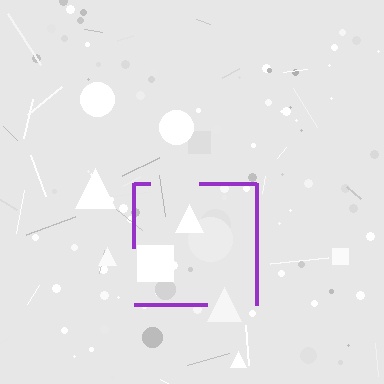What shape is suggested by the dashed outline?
The dashed outline suggests a square.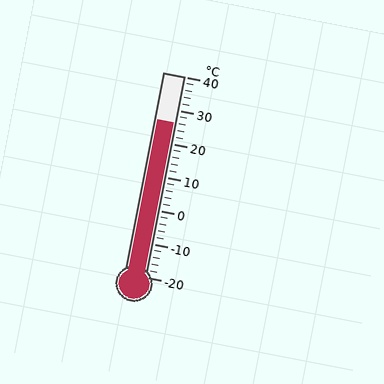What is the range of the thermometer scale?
The thermometer scale ranges from -20°C to 40°C.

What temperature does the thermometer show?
The thermometer shows approximately 26°C.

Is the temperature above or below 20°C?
The temperature is above 20°C.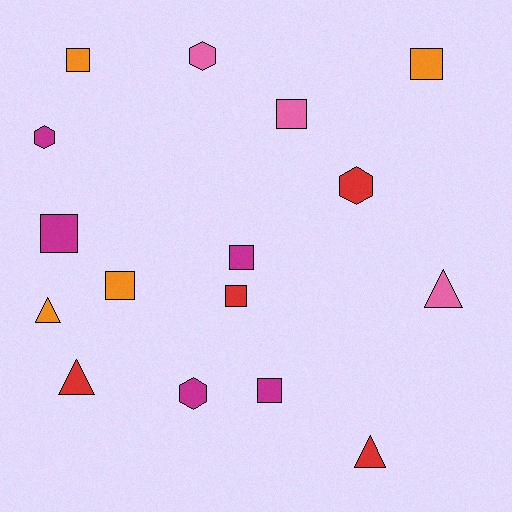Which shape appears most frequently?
Square, with 8 objects.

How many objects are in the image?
There are 16 objects.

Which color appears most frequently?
Magenta, with 5 objects.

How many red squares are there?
There is 1 red square.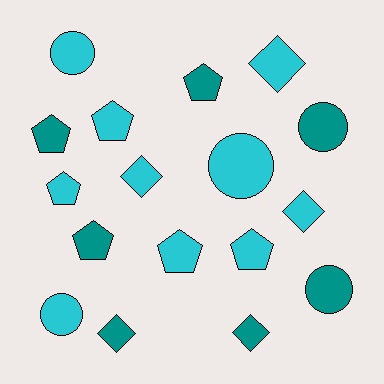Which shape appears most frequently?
Pentagon, with 7 objects.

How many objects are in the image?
There are 17 objects.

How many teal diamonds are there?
There are 2 teal diamonds.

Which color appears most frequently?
Cyan, with 10 objects.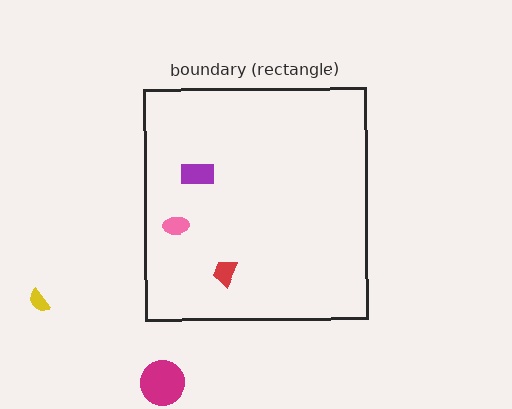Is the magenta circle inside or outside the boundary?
Outside.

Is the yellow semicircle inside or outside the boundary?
Outside.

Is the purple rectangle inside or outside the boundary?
Inside.